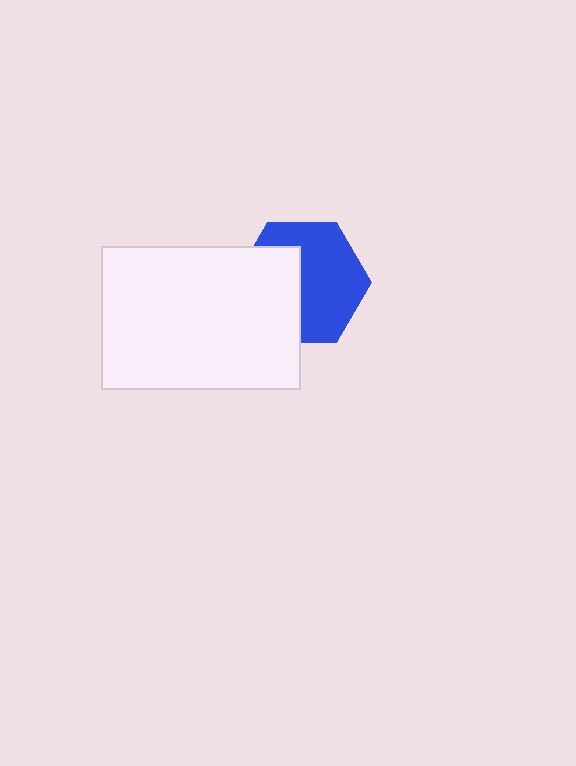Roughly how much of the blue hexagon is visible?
About half of it is visible (roughly 58%).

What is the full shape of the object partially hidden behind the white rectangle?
The partially hidden object is a blue hexagon.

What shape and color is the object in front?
The object in front is a white rectangle.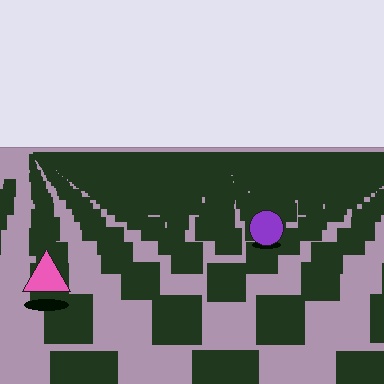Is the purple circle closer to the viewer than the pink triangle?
No. The pink triangle is closer — you can tell from the texture gradient: the ground texture is coarser near it.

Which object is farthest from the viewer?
The purple circle is farthest from the viewer. It appears smaller and the ground texture around it is denser.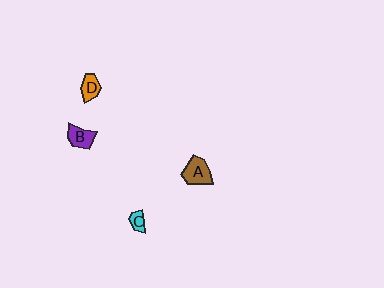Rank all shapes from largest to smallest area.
From largest to smallest: A (brown), B (purple), D (orange), C (cyan).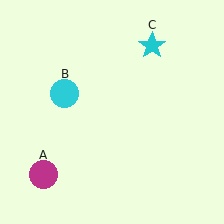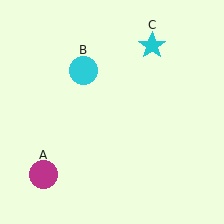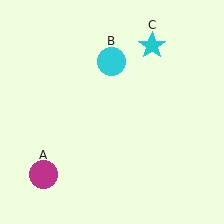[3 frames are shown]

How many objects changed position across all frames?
1 object changed position: cyan circle (object B).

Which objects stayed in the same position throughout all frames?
Magenta circle (object A) and cyan star (object C) remained stationary.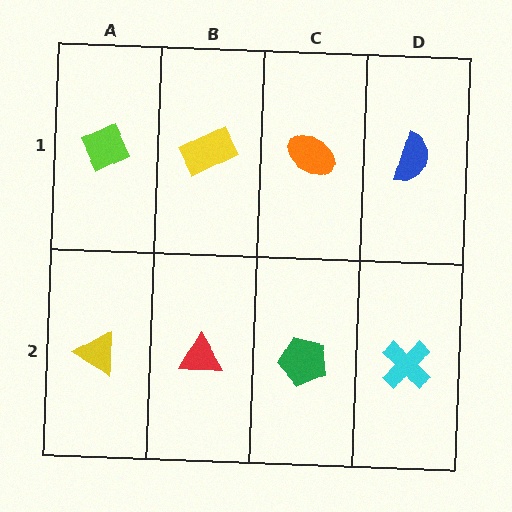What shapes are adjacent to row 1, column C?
A green pentagon (row 2, column C), a yellow rectangle (row 1, column B), a blue semicircle (row 1, column D).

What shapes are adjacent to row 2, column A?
A lime diamond (row 1, column A), a red triangle (row 2, column B).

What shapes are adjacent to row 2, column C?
An orange ellipse (row 1, column C), a red triangle (row 2, column B), a cyan cross (row 2, column D).